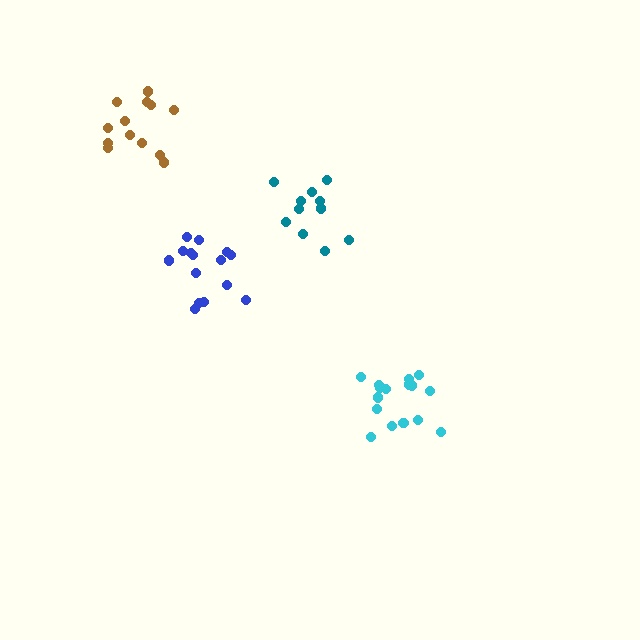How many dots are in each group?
Group 1: 17 dots, Group 2: 15 dots, Group 3: 13 dots, Group 4: 11 dots (56 total).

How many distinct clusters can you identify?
There are 4 distinct clusters.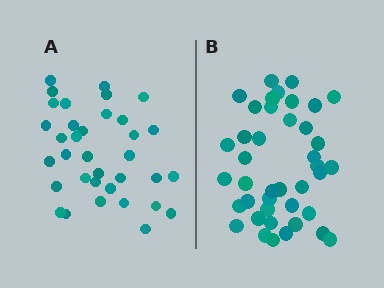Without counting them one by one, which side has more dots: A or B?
Region B (the right region) has more dots.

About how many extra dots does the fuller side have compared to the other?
Region B has about 6 more dots than region A.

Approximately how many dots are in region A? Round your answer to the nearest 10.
About 40 dots. (The exact count is 35, which rounds to 40.)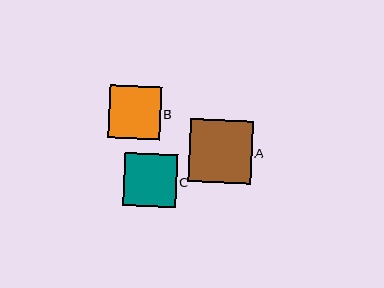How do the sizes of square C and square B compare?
Square C and square B are approximately the same size.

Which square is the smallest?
Square B is the smallest with a size of approximately 52 pixels.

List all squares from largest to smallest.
From largest to smallest: A, C, B.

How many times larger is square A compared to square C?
Square A is approximately 1.2 times the size of square C.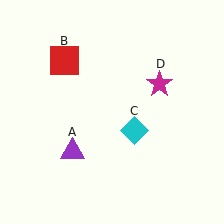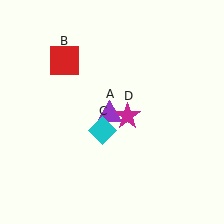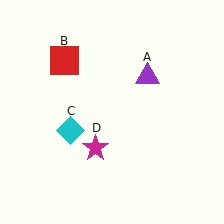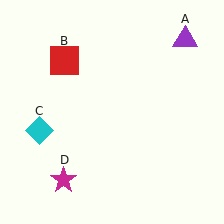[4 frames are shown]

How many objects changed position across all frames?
3 objects changed position: purple triangle (object A), cyan diamond (object C), magenta star (object D).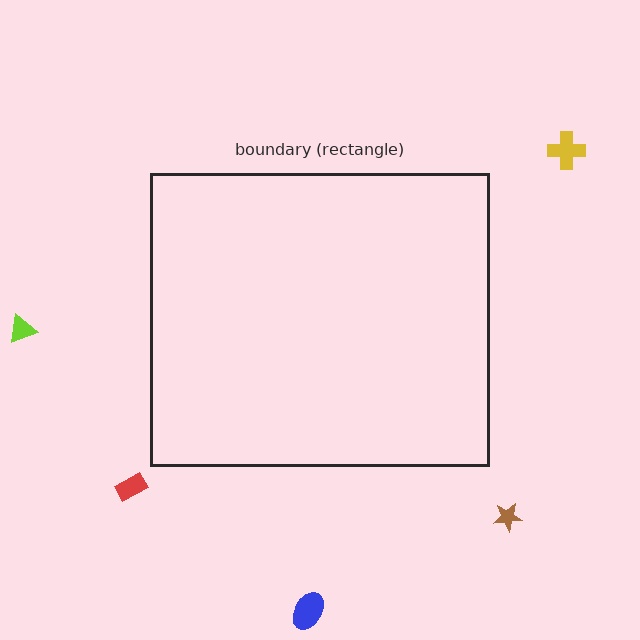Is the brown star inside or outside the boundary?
Outside.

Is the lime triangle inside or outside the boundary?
Outside.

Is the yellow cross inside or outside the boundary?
Outside.